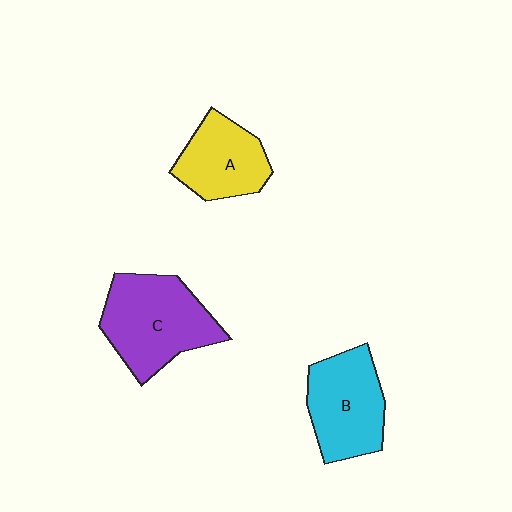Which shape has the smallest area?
Shape A (yellow).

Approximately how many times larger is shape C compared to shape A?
Approximately 1.4 times.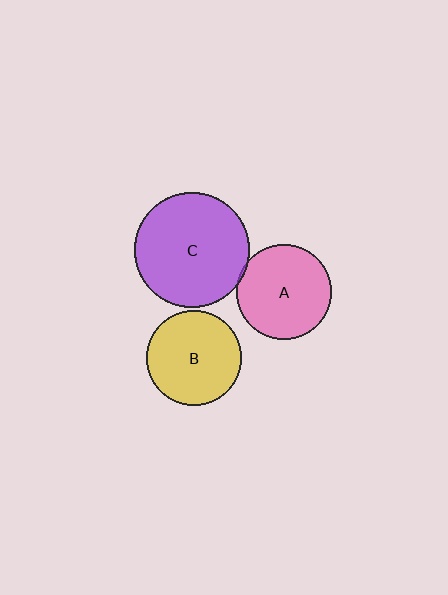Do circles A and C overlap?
Yes.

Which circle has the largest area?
Circle C (purple).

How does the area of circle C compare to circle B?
Approximately 1.5 times.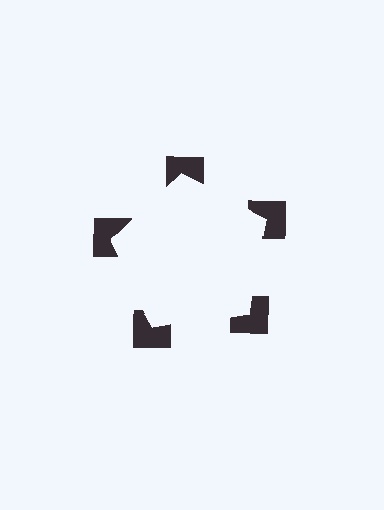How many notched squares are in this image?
There are 5 — one at each vertex of the illusory pentagon.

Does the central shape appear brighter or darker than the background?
It typically appears slightly brighter than the background, even though no actual brightness change is drawn.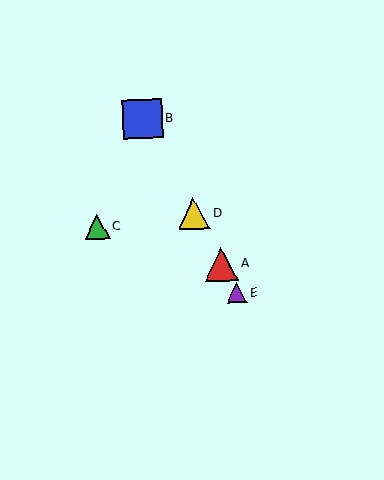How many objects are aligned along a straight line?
4 objects (A, B, D, E) are aligned along a straight line.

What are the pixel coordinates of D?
Object D is at (194, 214).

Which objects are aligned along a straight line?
Objects A, B, D, E are aligned along a straight line.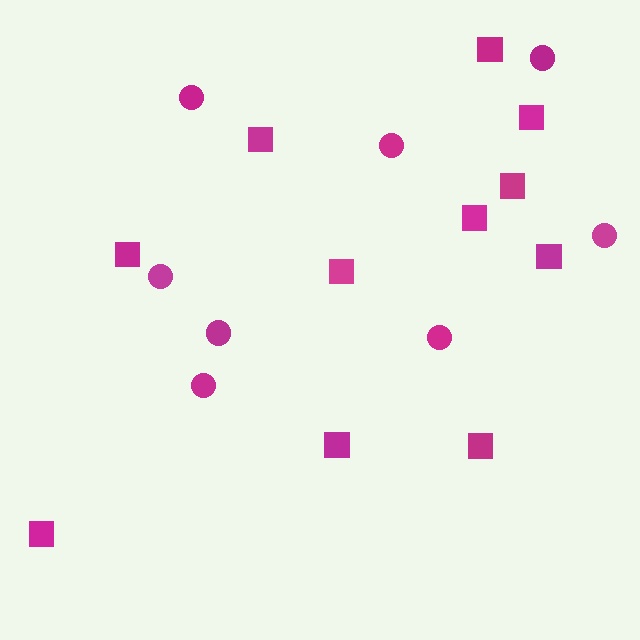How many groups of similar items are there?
There are 2 groups: one group of circles (8) and one group of squares (11).